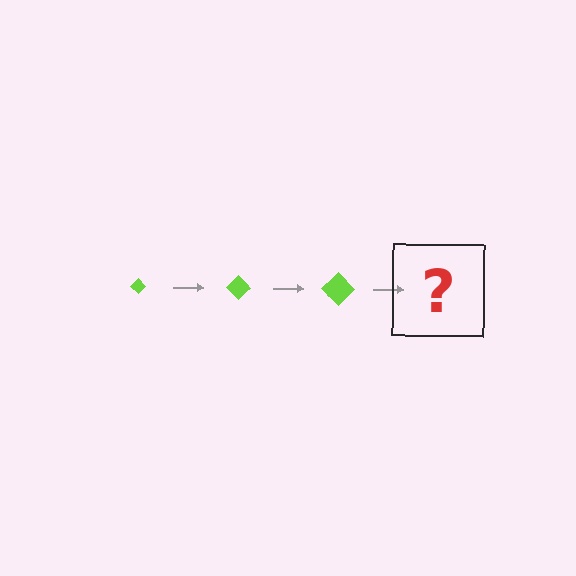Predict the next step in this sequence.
The next step is a lime diamond, larger than the previous one.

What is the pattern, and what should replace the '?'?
The pattern is that the diamond gets progressively larger each step. The '?' should be a lime diamond, larger than the previous one.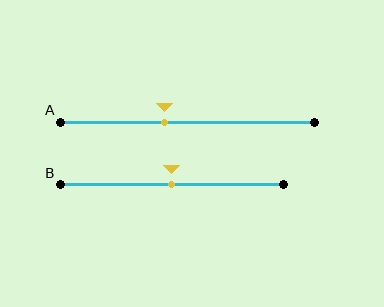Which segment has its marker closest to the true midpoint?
Segment B has its marker closest to the true midpoint.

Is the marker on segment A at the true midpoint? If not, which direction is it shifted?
No, the marker on segment A is shifted to the left by about 9% of the segment length.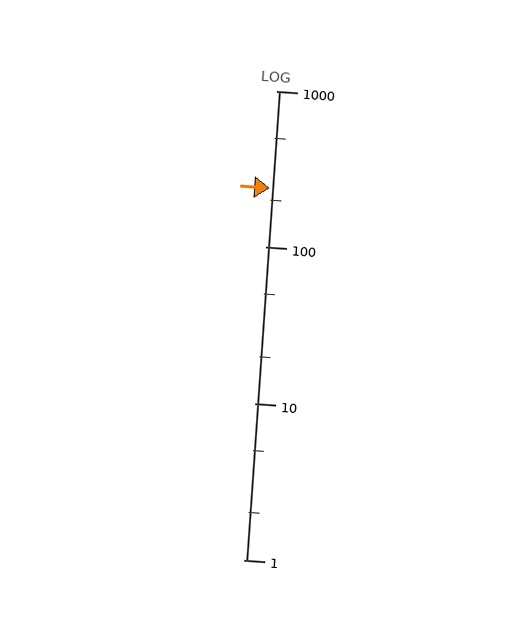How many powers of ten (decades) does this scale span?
The scale spans 3 decades, from 1 to 1000.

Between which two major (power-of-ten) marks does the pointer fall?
The pointer is between 100 and 1000.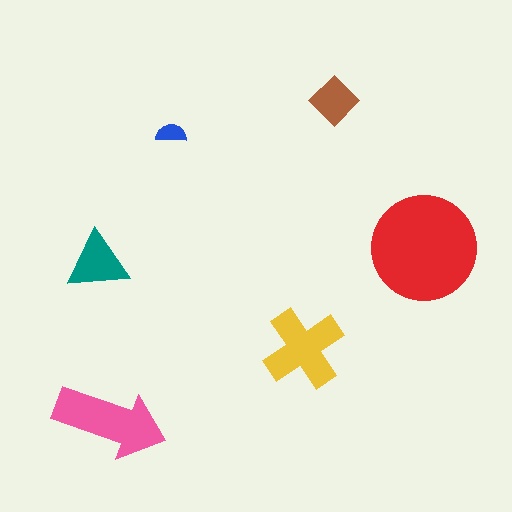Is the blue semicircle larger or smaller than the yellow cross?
Smaller.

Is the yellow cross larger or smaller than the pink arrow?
Smaller.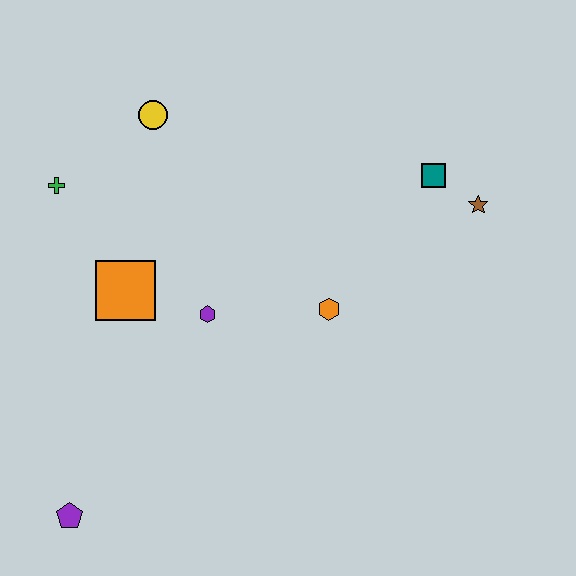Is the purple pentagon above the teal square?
No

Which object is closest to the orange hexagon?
The purple hexagon is closest to the orange hexagon.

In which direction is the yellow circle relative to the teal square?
The yellow circle is to the left of the teal square.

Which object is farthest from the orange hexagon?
The purple pentagon is farthest from the orange hexagon.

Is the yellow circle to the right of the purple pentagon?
Yes